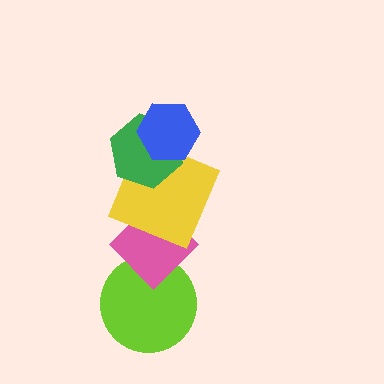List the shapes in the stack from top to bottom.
From top to bottom: the blue hexagon, the green hexagon, the yellow square, the pink diamond, the lime circle.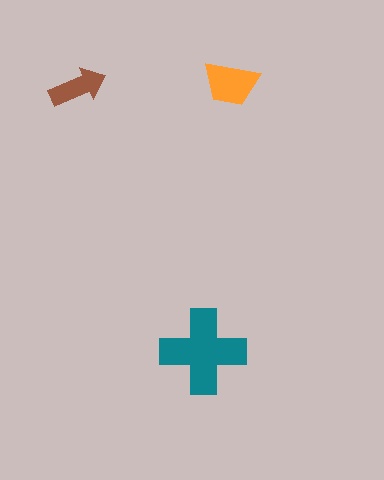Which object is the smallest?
The brown arrow.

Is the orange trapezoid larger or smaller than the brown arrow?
Larger.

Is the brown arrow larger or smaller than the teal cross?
Smaller.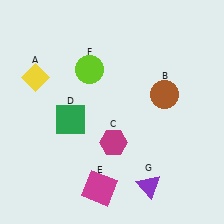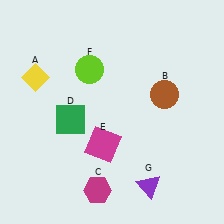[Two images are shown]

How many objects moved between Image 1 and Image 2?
2 objects moved between the two images.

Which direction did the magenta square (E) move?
The magenta square (E) moved up.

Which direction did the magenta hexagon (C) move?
The magenta hexagon (C) moved down.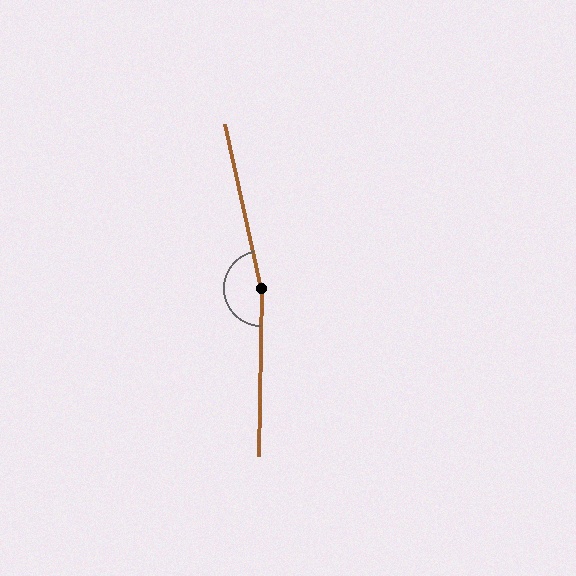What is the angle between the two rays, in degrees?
Approximately 166 degrees.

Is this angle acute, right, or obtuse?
It is obtuse.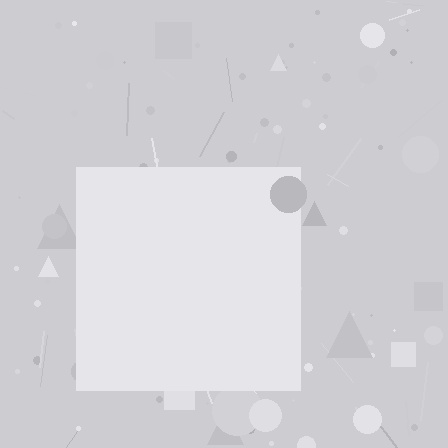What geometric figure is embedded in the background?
A square is embedded in the background.